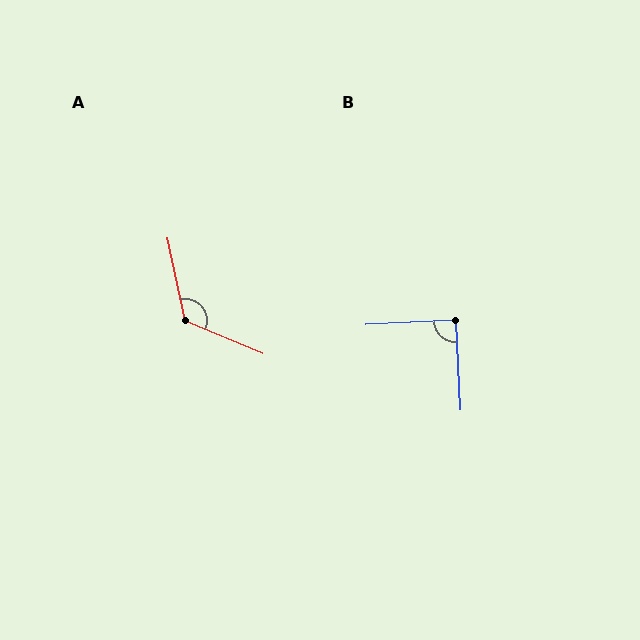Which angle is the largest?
A, at approximately 125 degrees.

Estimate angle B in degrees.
Approximately 90 degrees.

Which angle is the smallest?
B, at approximately 90 degrees.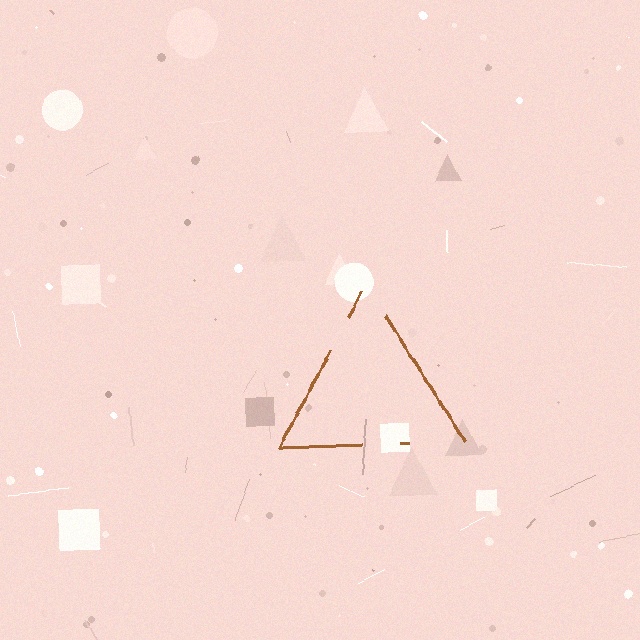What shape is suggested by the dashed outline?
The dashed outline suggests a triangle.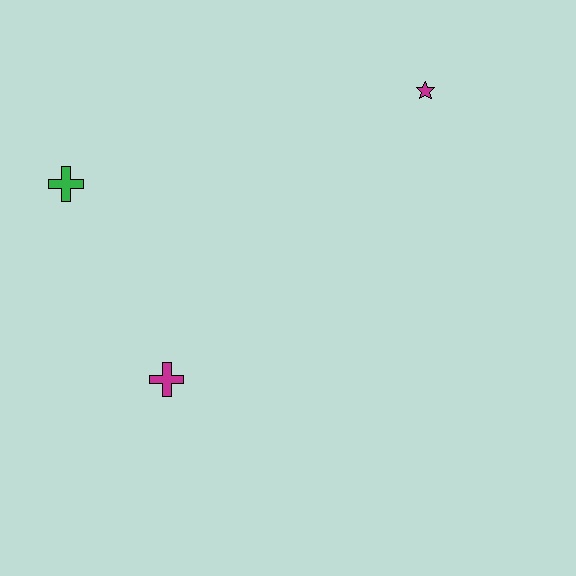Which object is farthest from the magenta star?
The magenta cross is farthest from the magenta star.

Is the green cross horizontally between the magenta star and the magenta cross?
No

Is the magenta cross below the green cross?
Yes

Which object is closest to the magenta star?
The green cross is closest to the magenta star.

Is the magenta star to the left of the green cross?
No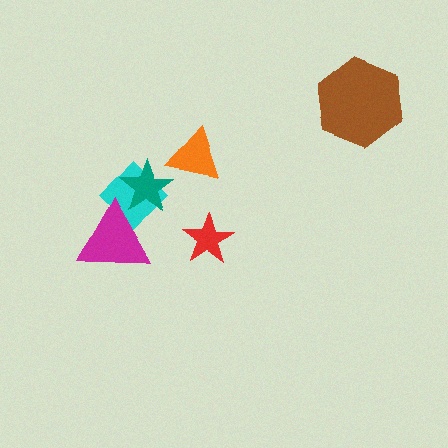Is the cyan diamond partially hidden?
Yes, it is partially covered by another shape.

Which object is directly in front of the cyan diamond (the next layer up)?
The teal star is directly in front of the cyan diamond.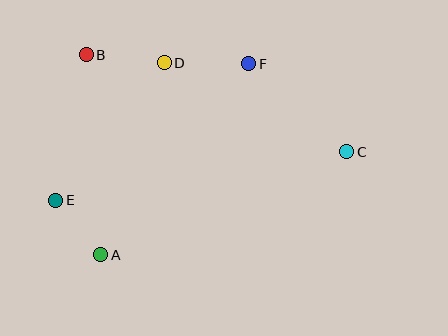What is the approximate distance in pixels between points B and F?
The distance between B and F is approximately 163 pixels.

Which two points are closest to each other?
Points A and E are closest to each other.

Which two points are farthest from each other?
Points C and E are farthest from each other.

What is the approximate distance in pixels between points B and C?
The distance between B and C is approximately 278 pixels.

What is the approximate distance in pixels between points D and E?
The distance between D and E is approximately 175 pixels.